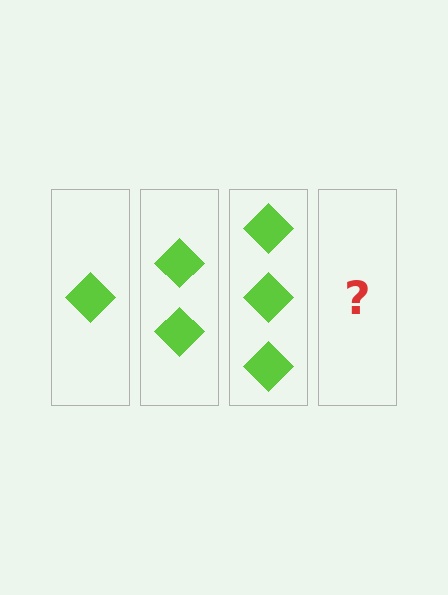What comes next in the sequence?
The next element should be 4 diamonds.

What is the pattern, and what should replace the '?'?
The pattern is that each step adds one more diamond. The '?' should be 4 diamonds.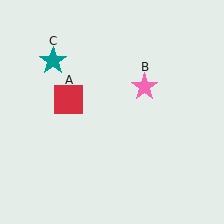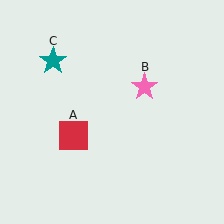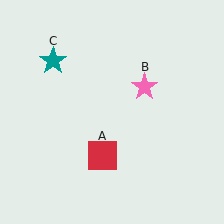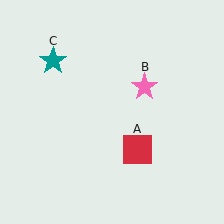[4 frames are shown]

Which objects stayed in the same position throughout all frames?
Pink star (object B) and teal star (object C) remained stationary.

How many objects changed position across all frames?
1 object changed position: red square (object A).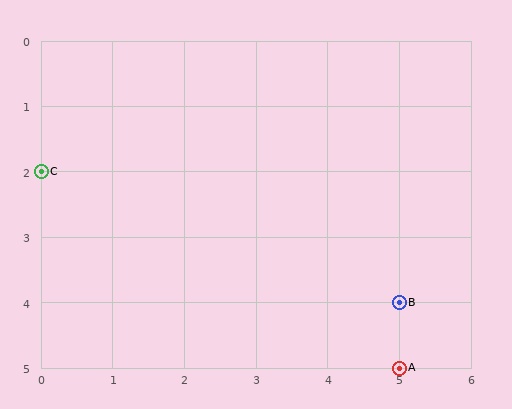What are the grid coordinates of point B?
Point B is at grid coordinates (5, 4).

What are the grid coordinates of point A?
Point A is at grid coordinates (5, 5).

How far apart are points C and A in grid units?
Points C and A are 5 columns and 3 rows apart (about 5.8 grid units diagonally).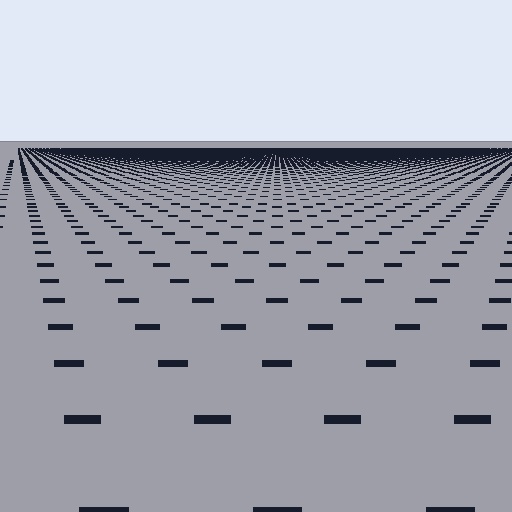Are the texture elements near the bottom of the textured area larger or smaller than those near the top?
Larger. Near the bottom, elements are closer to the viewer and appear at a bigger on-screen size.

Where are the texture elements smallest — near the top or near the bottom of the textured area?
Near the top.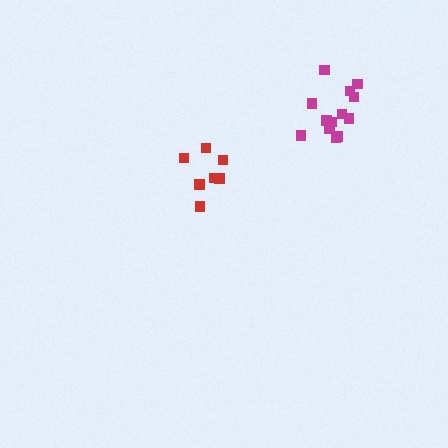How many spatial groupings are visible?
There are 2 spatial groupings.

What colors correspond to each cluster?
The clusters are colored: red, magenta.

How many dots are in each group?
Group 1: 7 dots, Group 2: 13 dots (20 total).